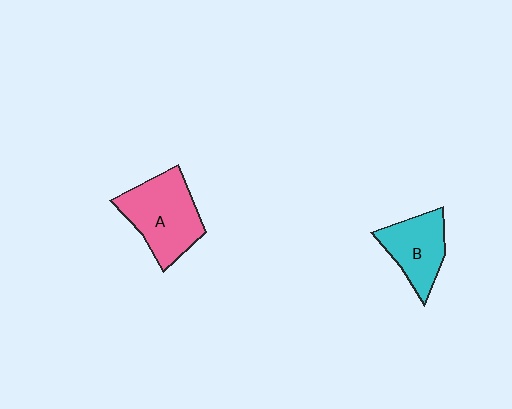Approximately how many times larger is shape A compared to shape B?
Approximately 1.4 times.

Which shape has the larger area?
Shape A (pink).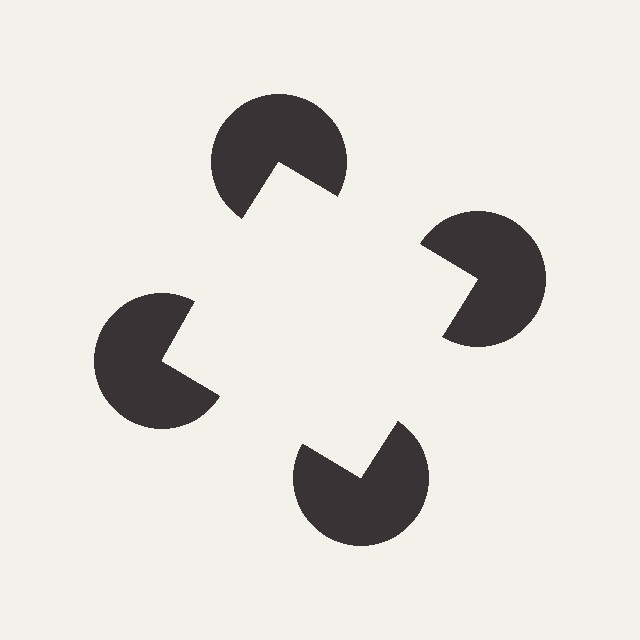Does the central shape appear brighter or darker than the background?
It typically appears slightly brighter than the background, even though no actual brightness change is drawn.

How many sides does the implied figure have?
4 sides.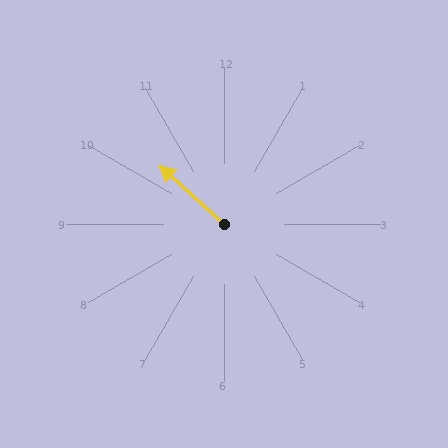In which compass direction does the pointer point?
Northwest.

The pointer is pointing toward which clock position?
Roughly 10 o'clock.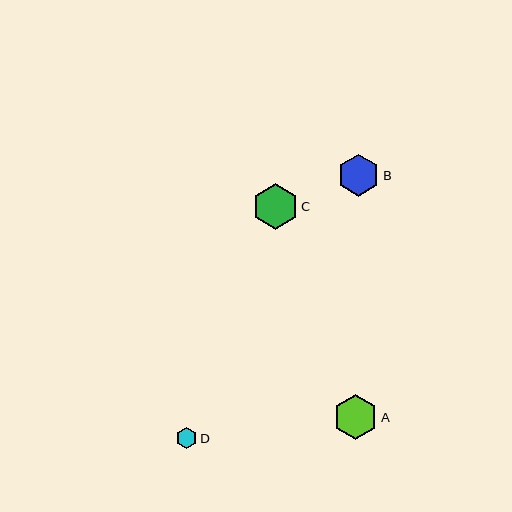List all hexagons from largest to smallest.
From largest to smallest: C, A, B, D.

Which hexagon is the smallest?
Hexagon D is the smallest with a size of approximately 21 pixels.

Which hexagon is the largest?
Hexagon C is the largest with a size of approximately 45 pixels.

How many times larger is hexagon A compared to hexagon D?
Hexagon A is approximately 2.2 times the size of hexagon D.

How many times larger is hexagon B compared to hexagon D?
Hexagon B is approximately 2.0 times the size of hexagon D.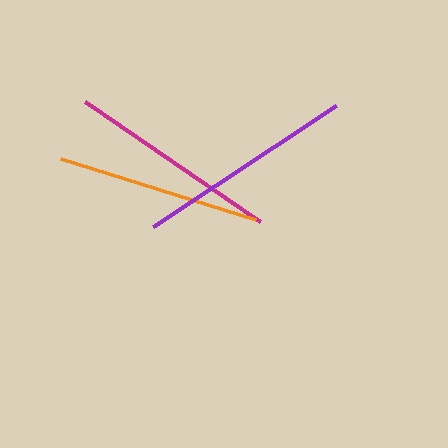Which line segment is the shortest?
The orange line is the shortest at approximately 205 pixels.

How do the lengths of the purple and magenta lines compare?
The purple and magenta lines are approximately the same length.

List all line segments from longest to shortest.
From longest to shortest: purple, magenta, orange.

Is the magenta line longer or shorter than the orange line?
The magenta line is longer than the orange line.